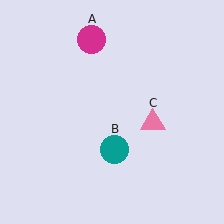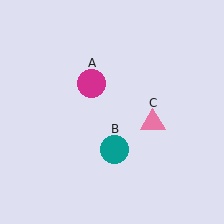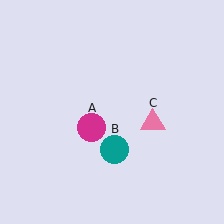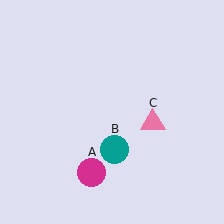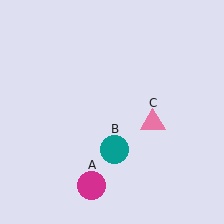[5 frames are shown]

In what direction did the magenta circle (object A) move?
The magenta circle (object A) moved down.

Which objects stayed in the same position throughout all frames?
Teal circle (object B) and pink triangle (object C) remained stationary.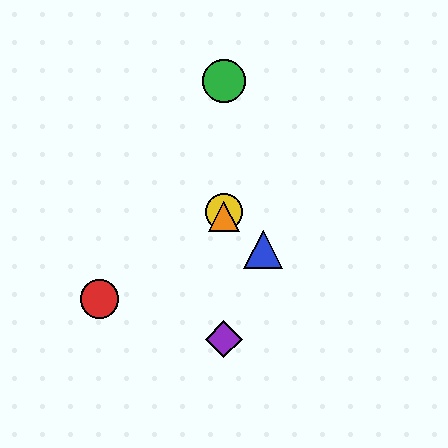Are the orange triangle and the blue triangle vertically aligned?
No, the orange triangle is at x≈224 and the blue triangle is at x≈263.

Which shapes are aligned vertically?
The green circle, the yellow circle, the purple diamond, the orange triangle are aligned vertically.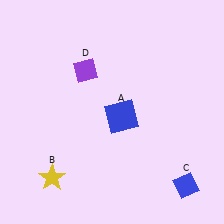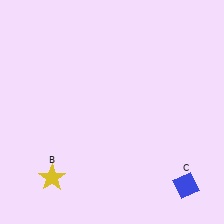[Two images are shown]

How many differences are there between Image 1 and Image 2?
There are 2 differences between the two images.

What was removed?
The blue square (A), the purple diamond (D) were removed in Image 2.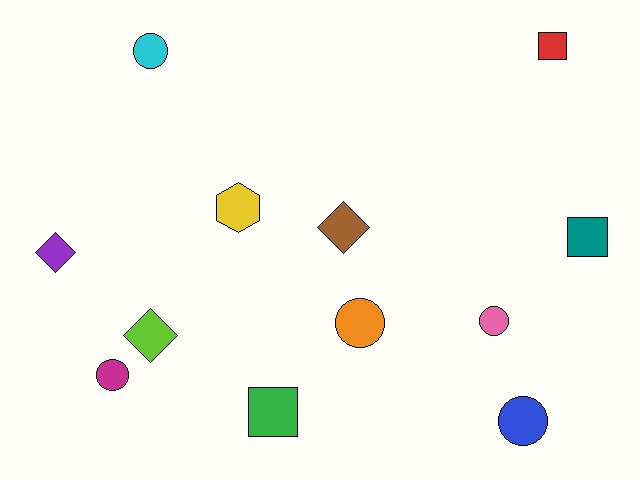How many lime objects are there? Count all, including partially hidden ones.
There is 1 lime object.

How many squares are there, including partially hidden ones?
There are 3 squares.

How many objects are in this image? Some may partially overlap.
There are 12 objects.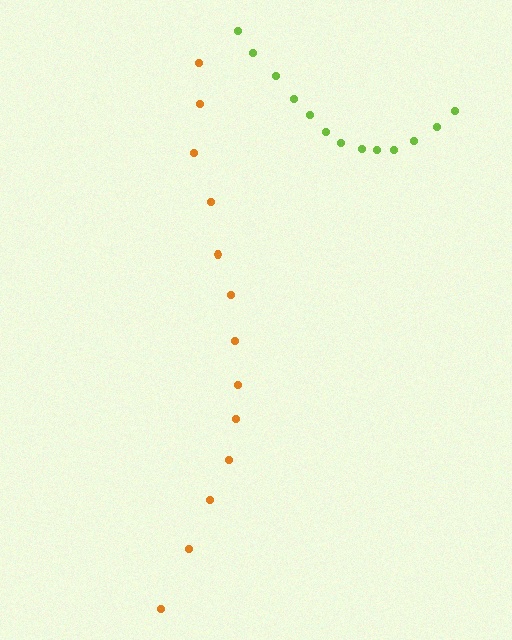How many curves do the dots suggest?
There are 2 distinct paths.